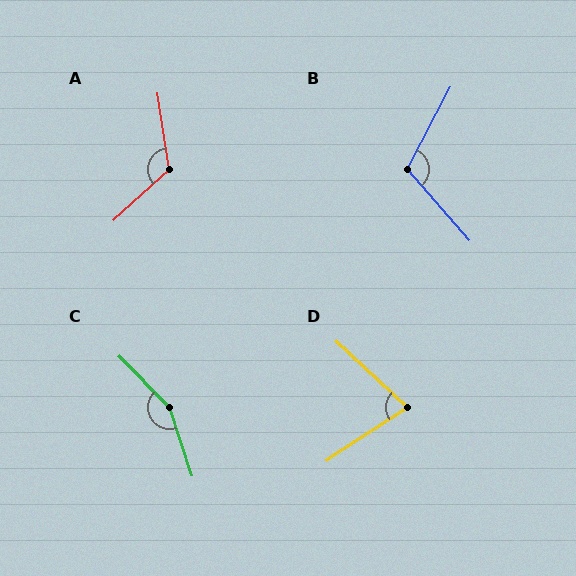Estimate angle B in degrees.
Approximately 111 degrees.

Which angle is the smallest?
D, at approximately 77 degrees.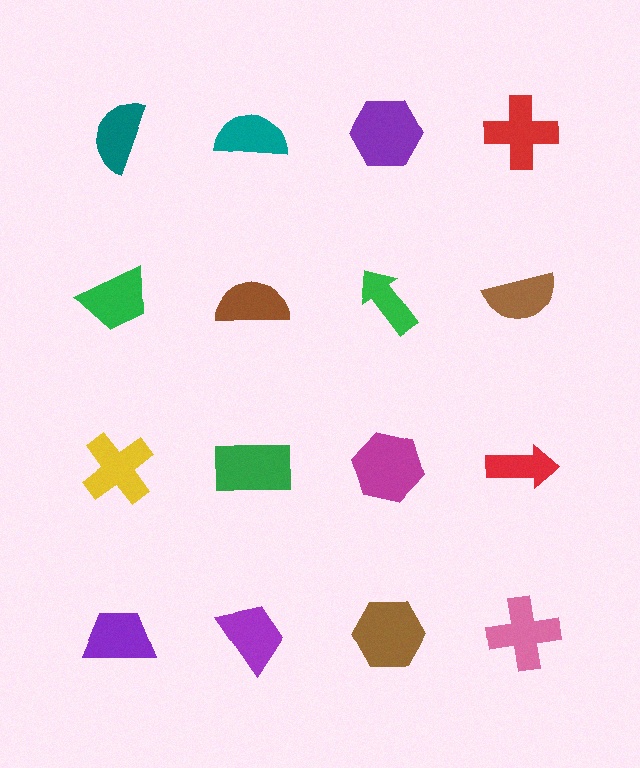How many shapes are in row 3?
4 shapes.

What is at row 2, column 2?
A brown semicircle.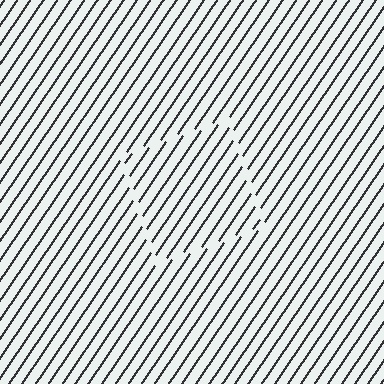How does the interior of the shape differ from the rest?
The interior of the shape contains the same grating, shifted by half a period — the contour is defined by the phase discontinuity where line-ends from the inner and outer gratings abut.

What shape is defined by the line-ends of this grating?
An illusory square. The interior of the shape contains the same grating, shifted by half a period — the contour is defined by the phase discontinuity where line-ends from the inner and outer gratings abut.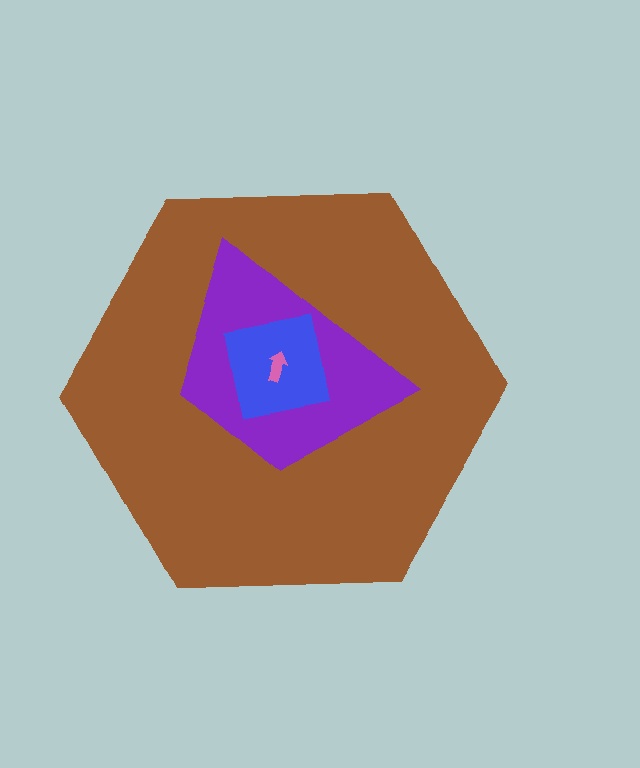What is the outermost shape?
The brown hexagon.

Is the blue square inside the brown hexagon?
Yes.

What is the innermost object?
The pink arrow.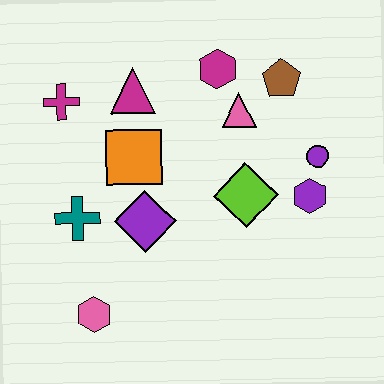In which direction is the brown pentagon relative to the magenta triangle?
The brown pentagon is to the right of the magenta triangle.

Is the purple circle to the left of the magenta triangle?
No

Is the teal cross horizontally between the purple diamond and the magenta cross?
Yes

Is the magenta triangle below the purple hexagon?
No